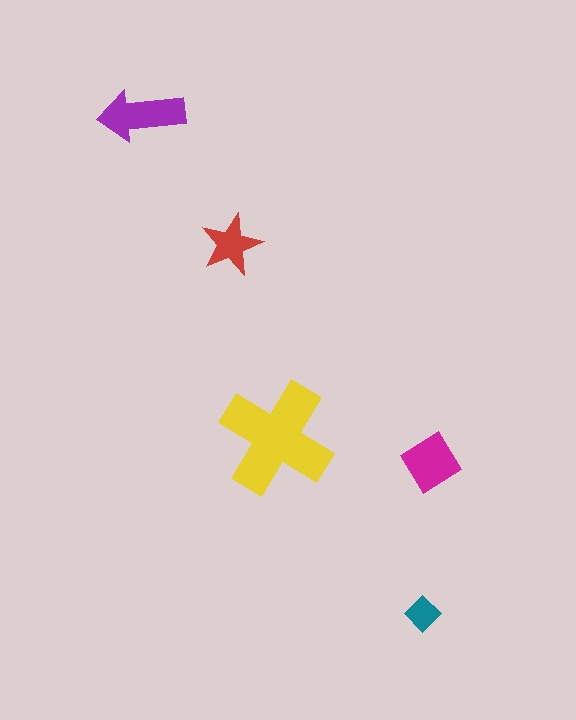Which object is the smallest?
The teal diamond.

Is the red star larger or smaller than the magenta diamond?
Smaller.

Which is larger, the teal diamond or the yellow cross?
The yellow cross.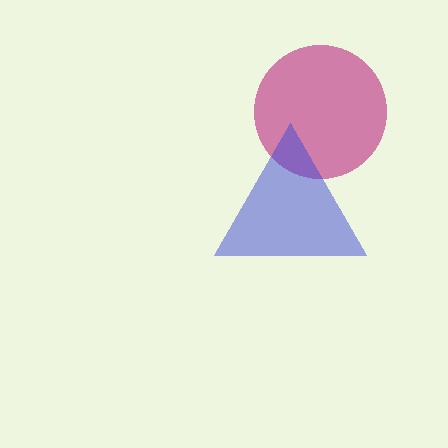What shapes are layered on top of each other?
The layered shapes are: a magenta circle, a blue triangle.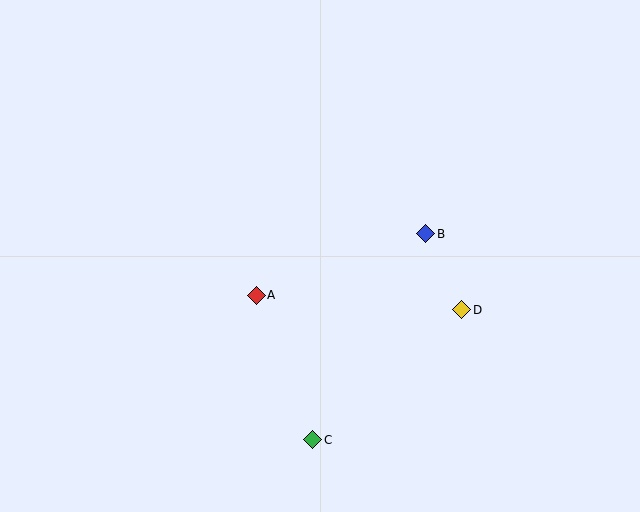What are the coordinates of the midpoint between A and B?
The midpoint between A and B is at (341, 264).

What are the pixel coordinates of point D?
Point D is at (462, 310).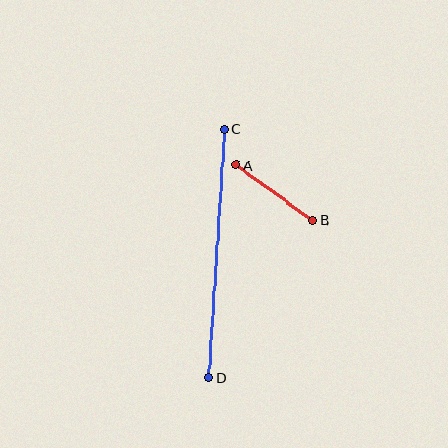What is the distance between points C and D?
The distance is approximately 249 pixels.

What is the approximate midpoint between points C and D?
The midpoint is at approximately (217, 254) pixels.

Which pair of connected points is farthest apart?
Points C and D are farthest apart.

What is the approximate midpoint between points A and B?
The midpoint is at approximately (275, 193) pixels.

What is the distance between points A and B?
The distance is approximately 95 pixels.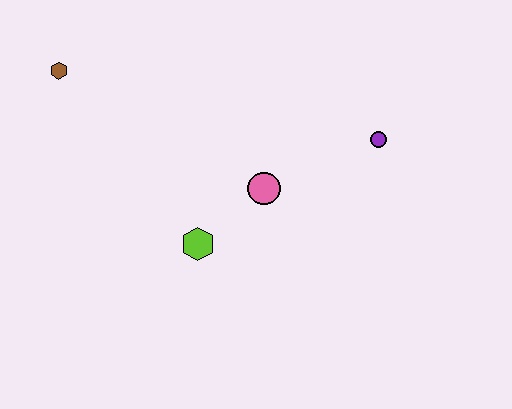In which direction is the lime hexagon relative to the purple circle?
The lime hexagon is to the left of the purple circle.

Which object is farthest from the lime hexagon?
The brown hexagon is farthest from the lime hexagon.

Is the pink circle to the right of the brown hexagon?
Yes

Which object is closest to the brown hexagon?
The lime hexagon is closest to the brown hexagon.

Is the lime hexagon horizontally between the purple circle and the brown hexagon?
Yes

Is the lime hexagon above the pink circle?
No